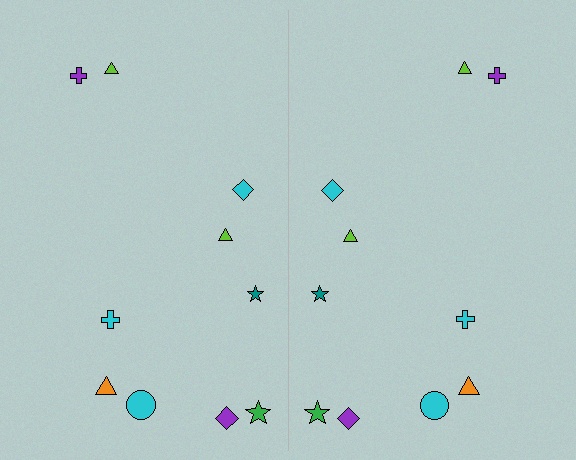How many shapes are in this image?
There are 20 shapes in this image.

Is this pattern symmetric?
Yes, this pattern has bilateral (reflection) symmetry.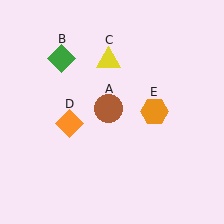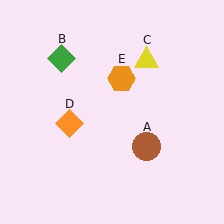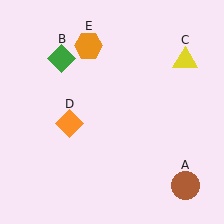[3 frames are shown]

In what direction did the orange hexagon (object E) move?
The orange hexagon (object E) moved up and to the left.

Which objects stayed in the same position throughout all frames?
Green diamond (object B) and orange diamond (object D) remained stationary.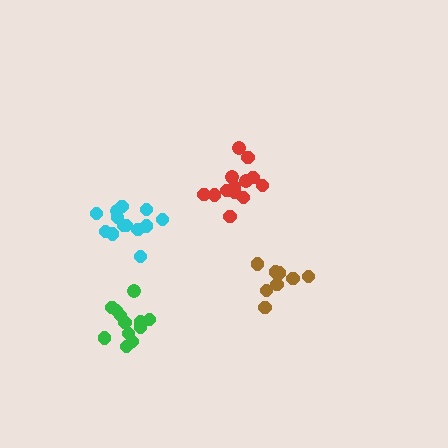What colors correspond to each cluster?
The clusters are colored: brown, green, red, cyan.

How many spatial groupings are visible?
There are 4 spatial groupings.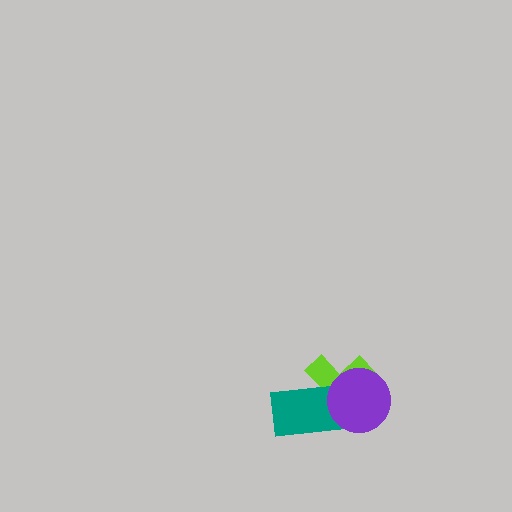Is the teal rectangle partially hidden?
Yes, it is partially covered by another shape.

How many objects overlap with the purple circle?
2 objects overlap with the purple circle.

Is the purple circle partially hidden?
No, no other shape covers it.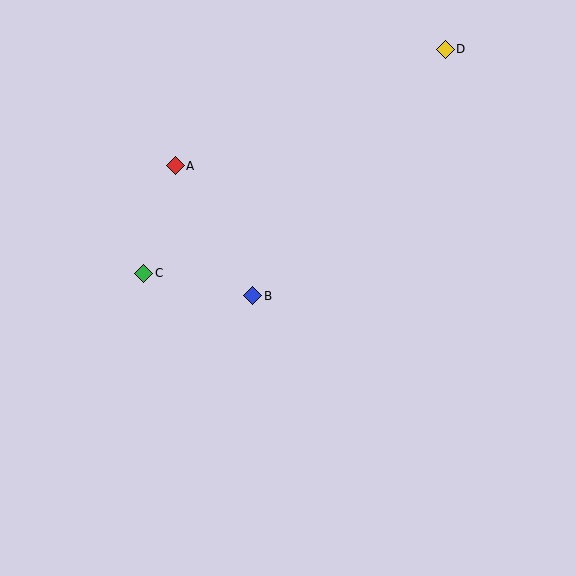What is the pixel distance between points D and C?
The distance between D and C is 376 pixels.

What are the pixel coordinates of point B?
Point B is at (252, 296).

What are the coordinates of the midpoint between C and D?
The midpoint between C and D is at (294, 161).